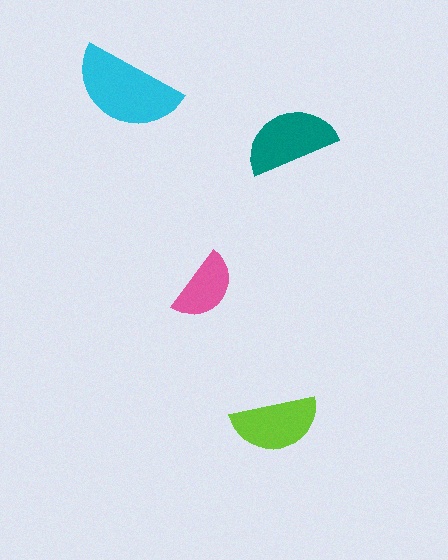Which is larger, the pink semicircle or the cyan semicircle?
The cyan one.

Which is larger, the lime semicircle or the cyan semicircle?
The cyan one.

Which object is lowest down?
The lime semicircle is bottommost.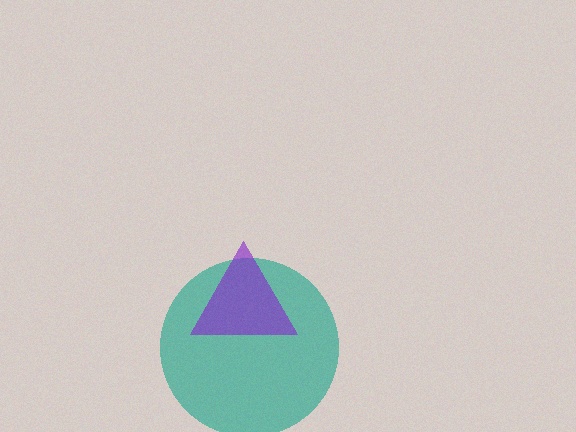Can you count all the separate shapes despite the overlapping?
Yes, there are 2 separate shapes.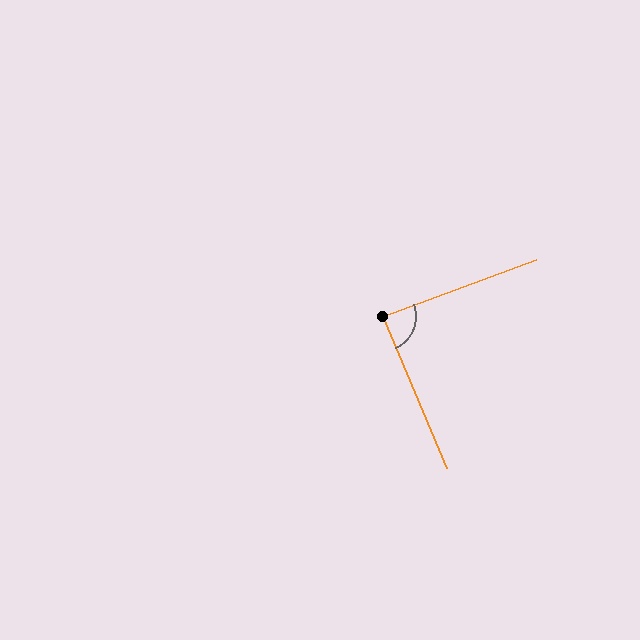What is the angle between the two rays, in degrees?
Approximately 87 degrees.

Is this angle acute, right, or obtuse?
It is approximately a right angle.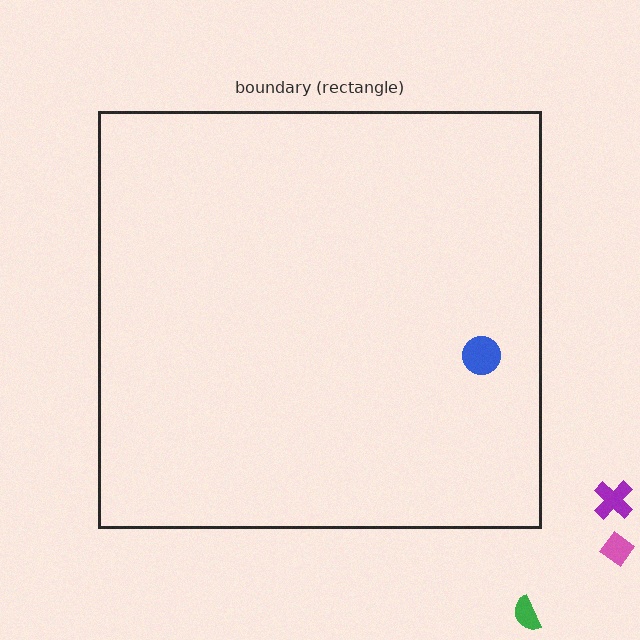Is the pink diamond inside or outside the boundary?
Outside.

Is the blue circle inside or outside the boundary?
Inside.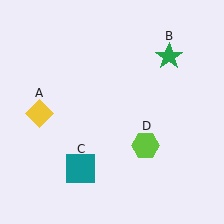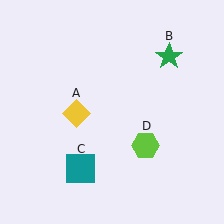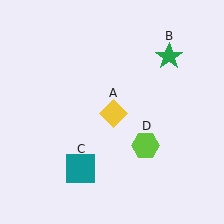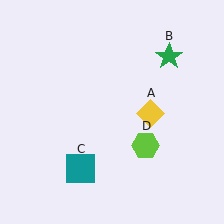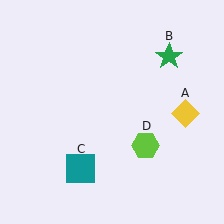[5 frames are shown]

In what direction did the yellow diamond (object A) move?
The yellow diamond (object A) moved right.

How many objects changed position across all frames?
1 object changed position: yellow diamond (object A).